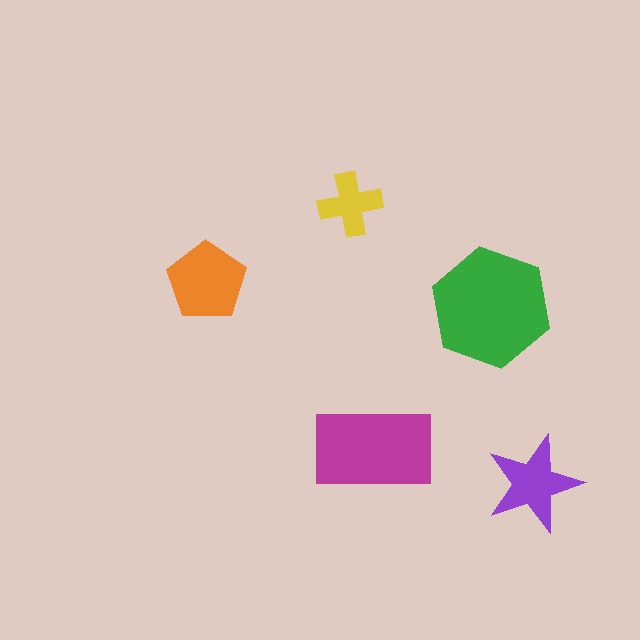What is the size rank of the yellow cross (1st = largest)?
5th.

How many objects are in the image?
There are 5 objects in the image.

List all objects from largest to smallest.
The green hexagon, the magenta rectangle, the orange pentagon, the purple star, the yellow cross.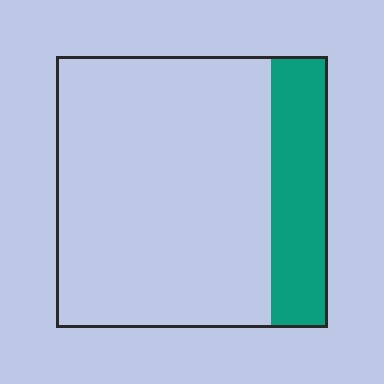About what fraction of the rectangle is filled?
About one fifth (1/5).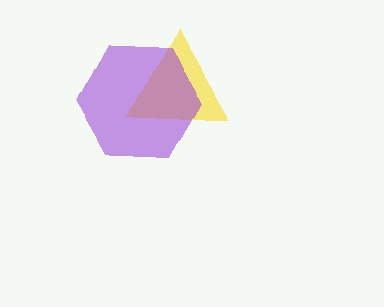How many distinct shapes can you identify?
There are 2 distinct shapes: a yellow triangle, a purple hexagon.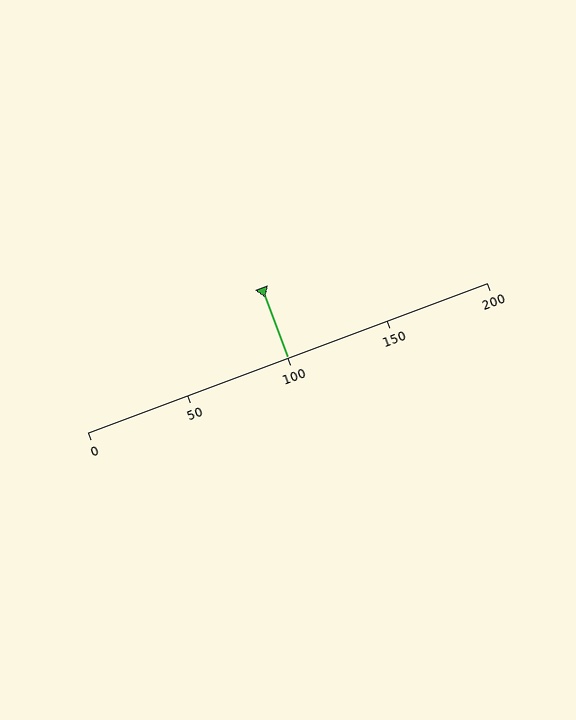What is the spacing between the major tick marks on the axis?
The major ticks are spaced 50 apart.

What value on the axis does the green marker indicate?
The marker indicates approximately 100.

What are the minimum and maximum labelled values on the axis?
The axis runs from 0 to 200.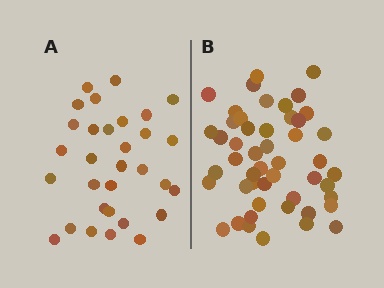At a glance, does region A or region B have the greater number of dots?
Region B (the right region) has more dots.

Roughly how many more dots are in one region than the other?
Region B has approximately 20 more dots than region A.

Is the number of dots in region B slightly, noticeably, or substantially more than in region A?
Region B has substantially more. The ratio is roughly 1.6 to 1.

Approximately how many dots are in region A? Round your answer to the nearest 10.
About 30 dots. (The exact count is 31, which rounds to 30.)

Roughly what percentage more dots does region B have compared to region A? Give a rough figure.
About 60% more.